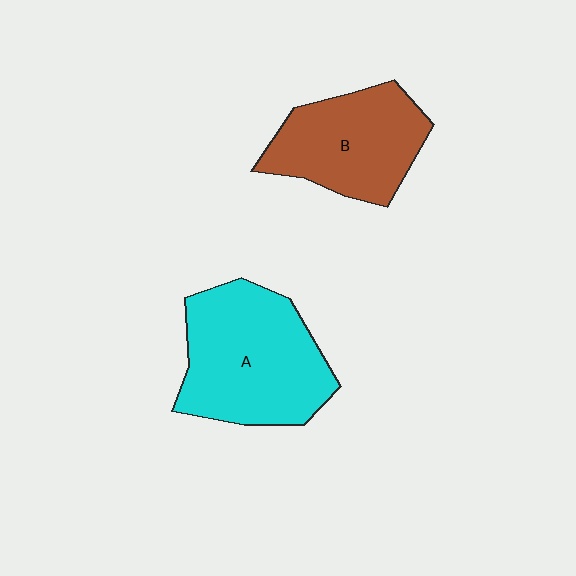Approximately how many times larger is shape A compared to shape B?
Approximately 1.3 times.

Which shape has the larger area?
Shape A (cyan).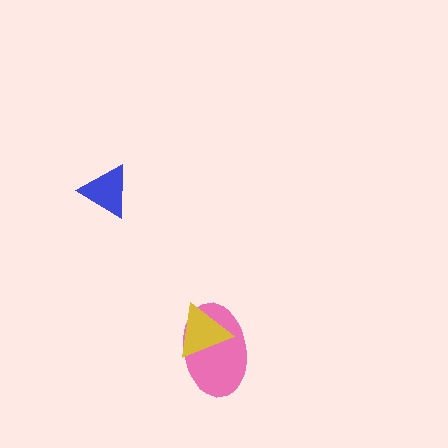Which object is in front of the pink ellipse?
The yellow triangle is in front of the pink ellipse.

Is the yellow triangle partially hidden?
No, no other shape covers it.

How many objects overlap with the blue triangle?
0 objects overlap with the blue triangle.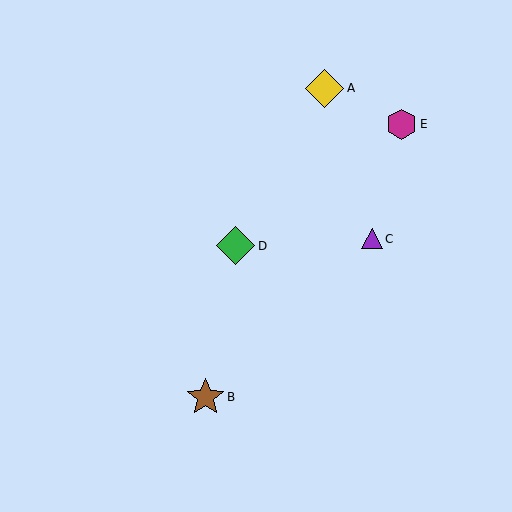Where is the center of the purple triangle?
The center of the purple triangle is at (372, 239).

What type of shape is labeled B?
Shape B is a brown star.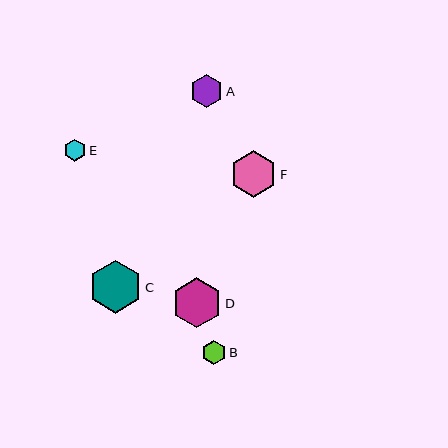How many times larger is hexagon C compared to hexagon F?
Hexagon C is approximately 1.1 times the size of hexagon F.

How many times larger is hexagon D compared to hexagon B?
Hexagon D is approximately 2.1 times the size of hexagon B.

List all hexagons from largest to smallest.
From largest to smallest: C, D, F, A, B, E.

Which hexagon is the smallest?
Hexagon E is the smallest with a size of approximately 22 pixels.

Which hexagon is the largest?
Hexagon C is the largest with a size of approximately 52 pixels.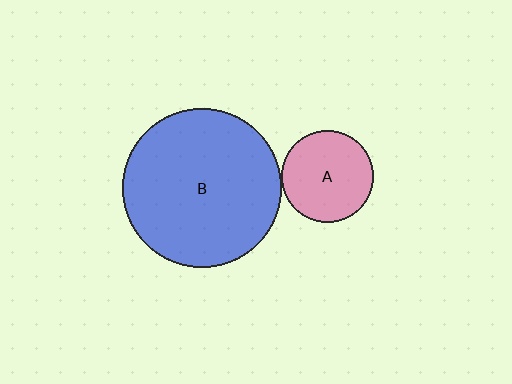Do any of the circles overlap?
No, none of the circles overlap.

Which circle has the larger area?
Circle B (blue).